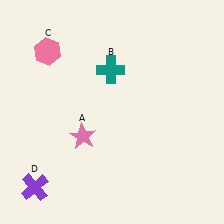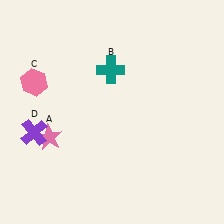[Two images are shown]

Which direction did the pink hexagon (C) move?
The pink hexagon (C) moved down.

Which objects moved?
The objects that moved are: the pink star (A), the pink hexagon (C), the purple cross (D).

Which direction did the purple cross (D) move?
The purple cross (D) moved up.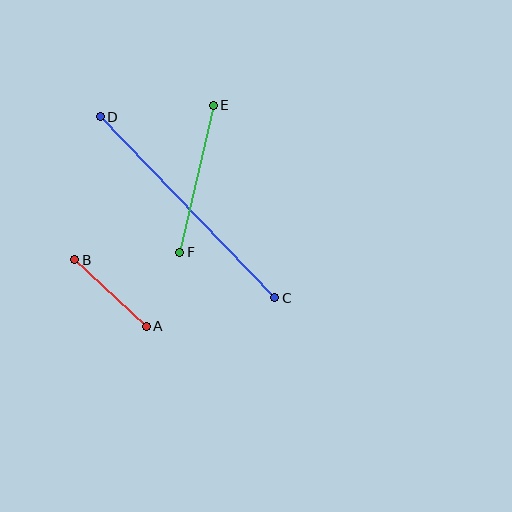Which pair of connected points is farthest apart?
Points C and D are farthest apart.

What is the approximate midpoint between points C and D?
The midpoint is at approximately (187, 207) pixels.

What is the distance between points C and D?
The distance is approximately 251 pixels.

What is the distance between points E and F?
The distance is approximately 151 pixels.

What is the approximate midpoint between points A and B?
The midpoint is at approximately (110, 293) pixels.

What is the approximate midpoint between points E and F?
The midpoint is at approximately (197, 179) pixels.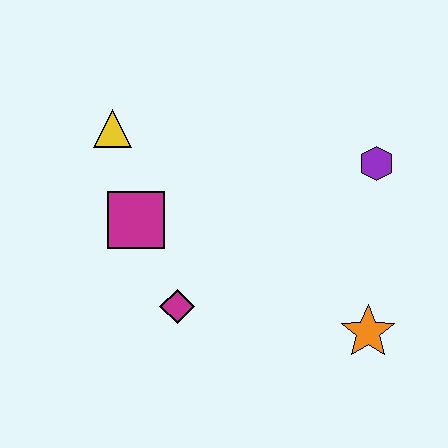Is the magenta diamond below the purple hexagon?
Yes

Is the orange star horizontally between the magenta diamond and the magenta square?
No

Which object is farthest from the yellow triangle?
The orange star is farthest from the yellow triangle.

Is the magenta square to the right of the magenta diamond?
No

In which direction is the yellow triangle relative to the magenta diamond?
The yellow triangle is above the magenta diamond.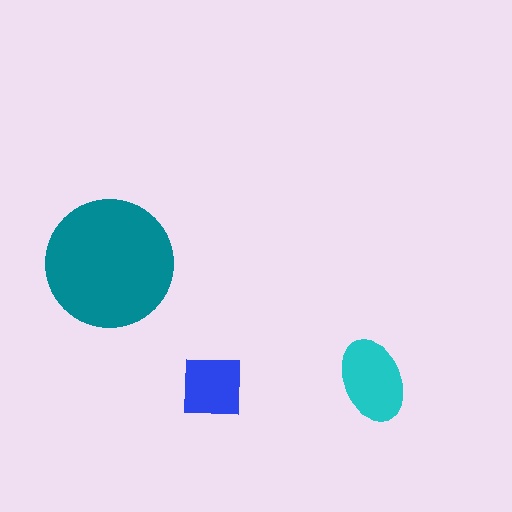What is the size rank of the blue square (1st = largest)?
3rd.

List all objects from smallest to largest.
The blue square, the cyan ellipse, the teal circle.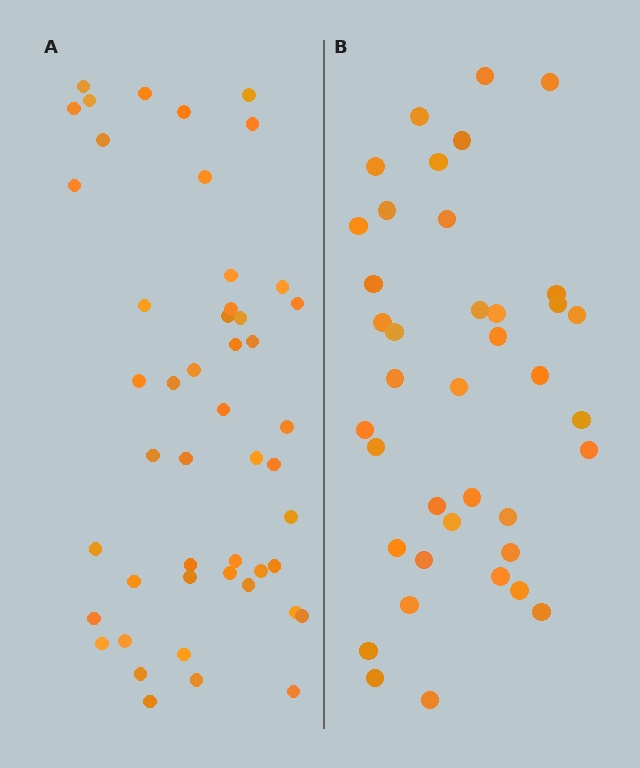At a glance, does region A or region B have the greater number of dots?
Region A (the left region) has more dots.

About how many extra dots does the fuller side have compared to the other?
Region A has roughly 8 or so more dots than region B.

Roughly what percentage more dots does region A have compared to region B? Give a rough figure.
About 25% more.